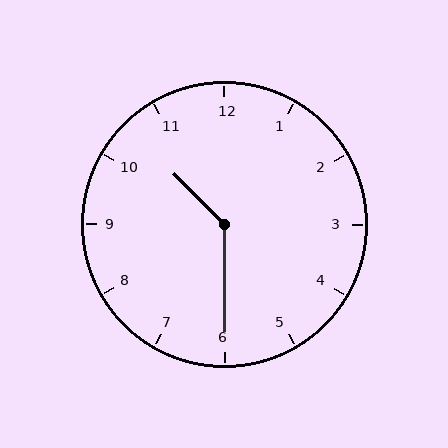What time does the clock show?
10:30.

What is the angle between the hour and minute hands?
Approximately 135 degrees.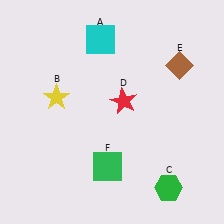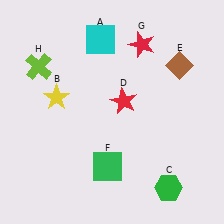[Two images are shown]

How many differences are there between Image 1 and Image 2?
There are 2 differences between the two images.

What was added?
A red star (G), a lime cross (H) were added in Image 2.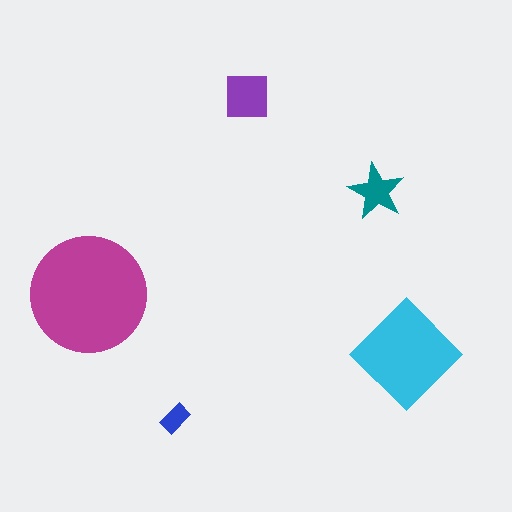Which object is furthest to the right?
The cyan diamond is rightmost.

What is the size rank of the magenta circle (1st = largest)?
1st.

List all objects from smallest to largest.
The blue rectangle, the teal star, the purple square, the cyan diamond, the magenta circle.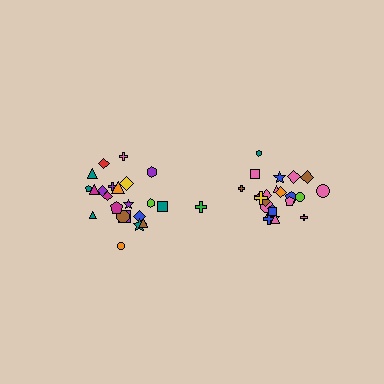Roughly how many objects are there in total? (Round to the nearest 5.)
Roughly 45 objects in total.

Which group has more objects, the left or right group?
The right group.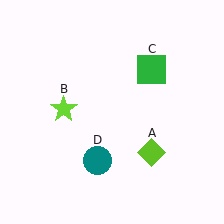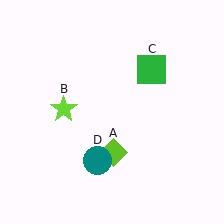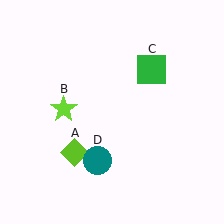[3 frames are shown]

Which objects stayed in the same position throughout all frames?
Lime star (object B) and green square (object C) and teal circle (object D) remained stationary.